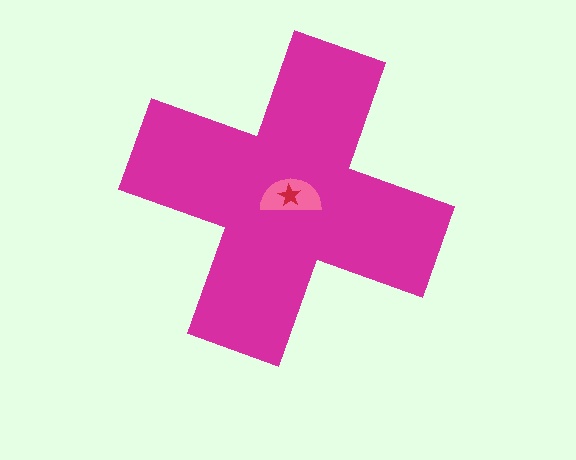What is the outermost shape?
The magenta cross.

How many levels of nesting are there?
3.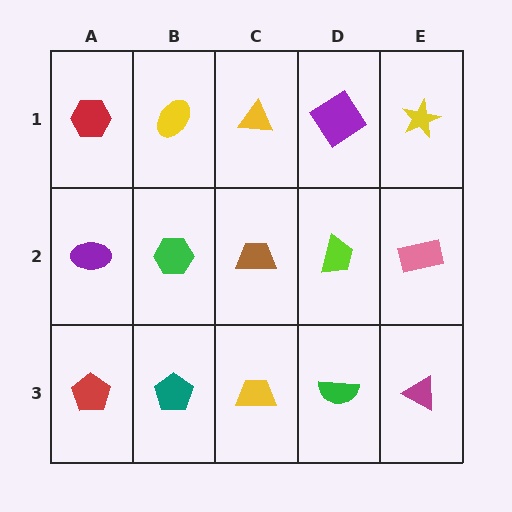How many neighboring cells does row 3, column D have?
3.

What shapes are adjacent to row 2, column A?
A red hexagon (row 1, column A), a red pentagon (row 3, column A), a green hexagon (row 2, column B).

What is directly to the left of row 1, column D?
A yellow triangle.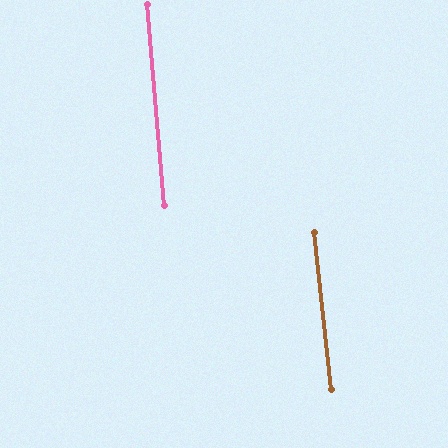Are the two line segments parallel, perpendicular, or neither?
Parallel — their directions differ by only 1.2°.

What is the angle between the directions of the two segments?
Approximately 1 degree.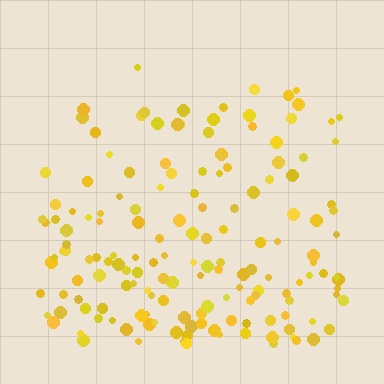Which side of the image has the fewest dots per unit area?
The top.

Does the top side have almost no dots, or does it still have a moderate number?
Still a moderate number, just noticeably fewer than the bottom.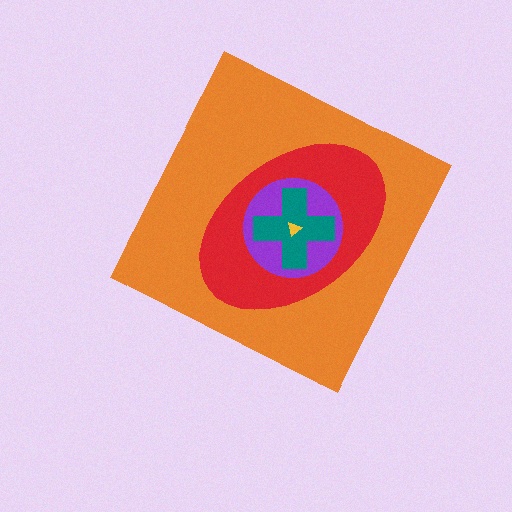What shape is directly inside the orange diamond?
The red ellipse.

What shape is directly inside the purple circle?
The teal cross.